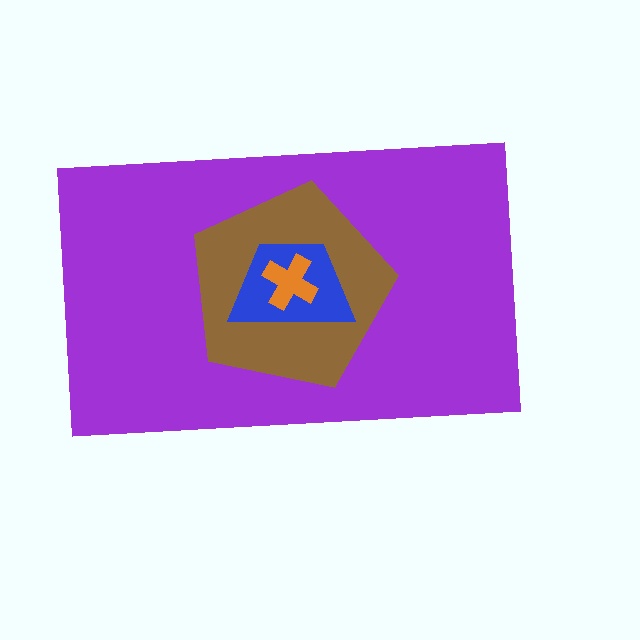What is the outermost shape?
The purple rectangle.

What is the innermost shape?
The orange cross.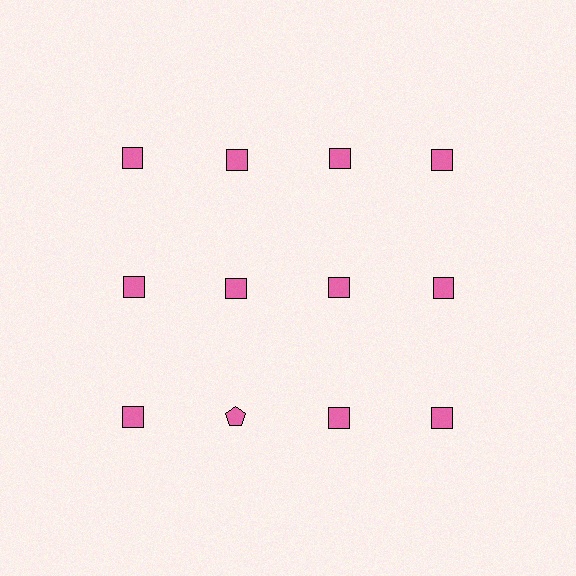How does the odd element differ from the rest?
It has a different shape: pentagon instead of square.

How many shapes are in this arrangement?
There are 12 shapes arranged in a grid pattern.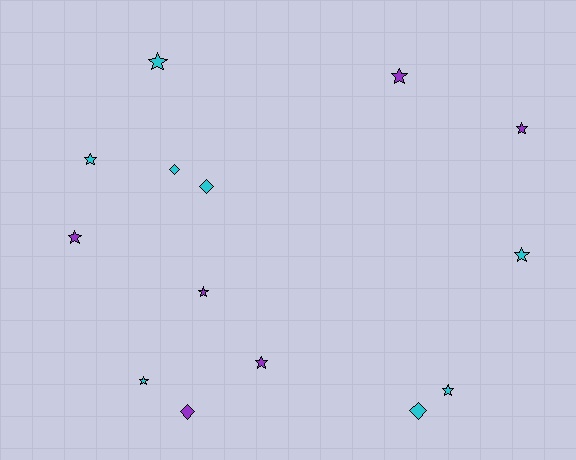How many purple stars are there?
There are 5 purple stars.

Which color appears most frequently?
Cyan, with 8 objects.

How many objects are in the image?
There are 14 objects.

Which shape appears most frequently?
Star, with 10 objects.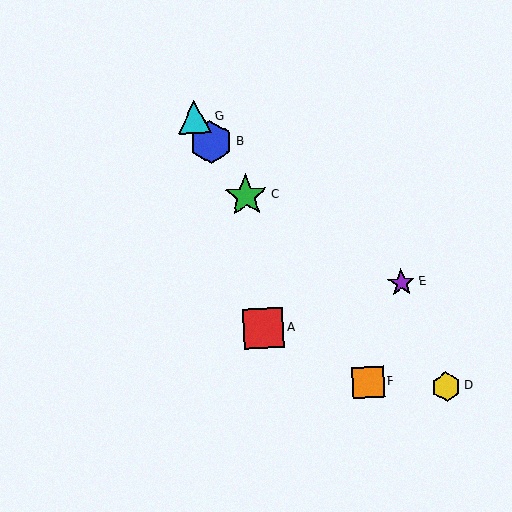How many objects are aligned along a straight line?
4 objects (B, C, F, G) are aligned along a straight line.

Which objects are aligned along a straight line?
Objects B, C, F, G are aligned along a straight line.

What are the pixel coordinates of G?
Object G is at (195, 117).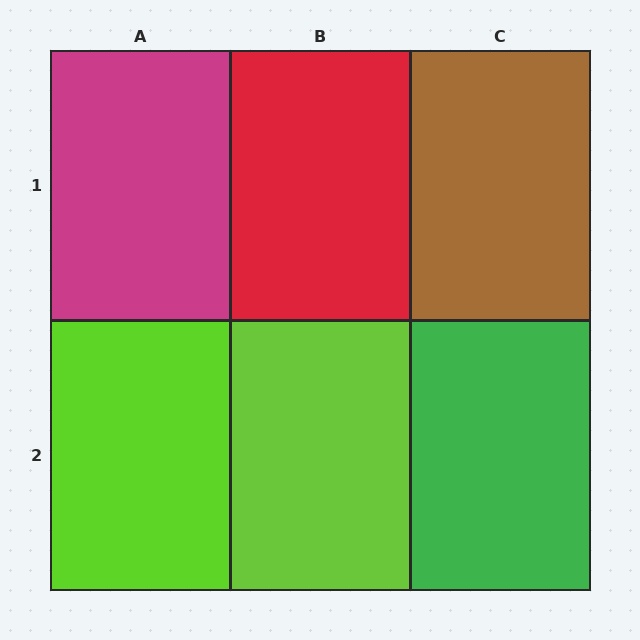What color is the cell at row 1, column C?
Brown.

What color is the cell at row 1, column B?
Red.